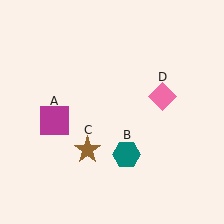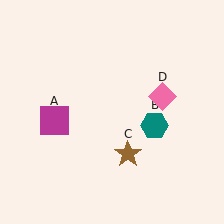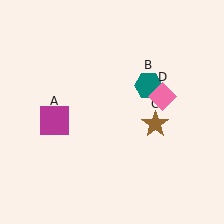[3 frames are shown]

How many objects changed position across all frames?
2 objects changed position: teal hexagon (object B), brown star (object C).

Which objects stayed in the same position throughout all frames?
Magenta square (object A) and pink diamond (object D) remained stationary.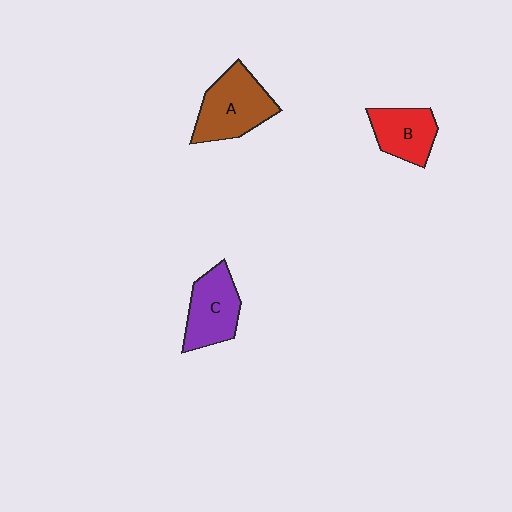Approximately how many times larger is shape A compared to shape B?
Approximately 1.4 times.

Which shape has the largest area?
Shape A (brown).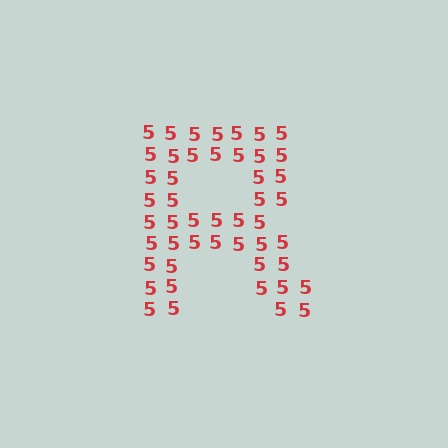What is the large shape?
The large shape is the letter R.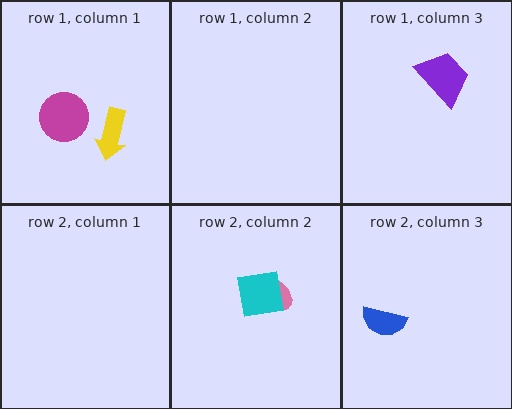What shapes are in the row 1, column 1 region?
The yellow arrow, the magenta circle.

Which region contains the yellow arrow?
The row 1, column 1 region.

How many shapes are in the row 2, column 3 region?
1.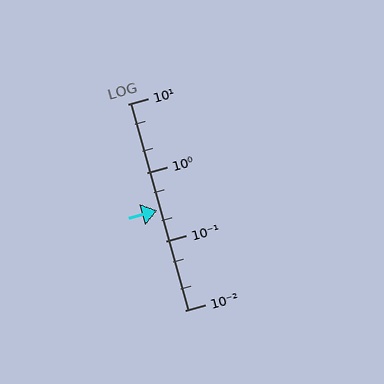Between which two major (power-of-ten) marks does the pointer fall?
The pointer is between 0.1 and 1.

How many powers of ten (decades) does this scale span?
The scale spans 3 decades, from 0.01 to 10.